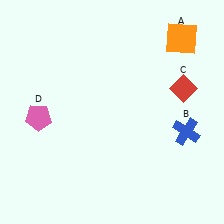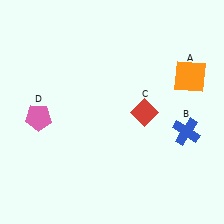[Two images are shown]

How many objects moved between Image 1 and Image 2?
2 objects moved between the two images.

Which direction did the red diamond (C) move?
The red diamond (C) moved left.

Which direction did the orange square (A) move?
The orange square (A) moved down.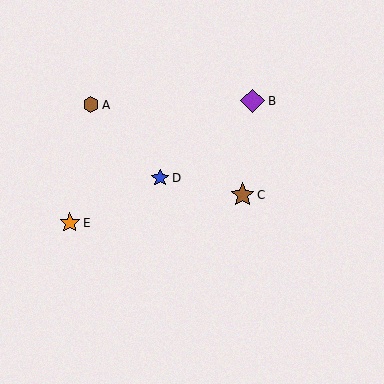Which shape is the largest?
The brown star (labeled C) is the largest.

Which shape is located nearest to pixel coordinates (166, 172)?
The blue star (labeled D) at (160, 178) is nearest to that location.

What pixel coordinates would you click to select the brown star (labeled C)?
Click at (242, 195) to select the brown star C.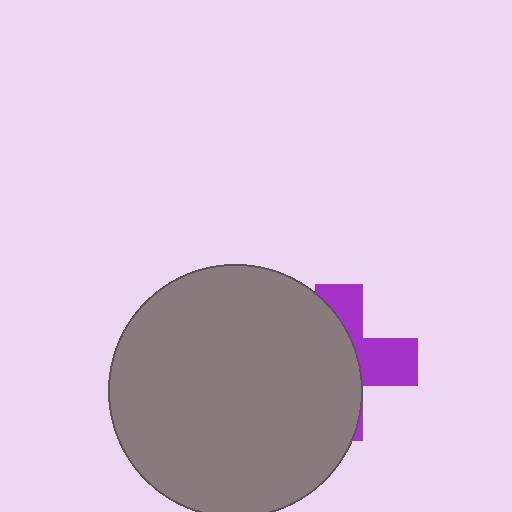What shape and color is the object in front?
The object in front is a gray circle.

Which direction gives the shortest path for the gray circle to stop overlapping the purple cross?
Moving left gives the shortest separation.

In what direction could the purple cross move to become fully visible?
The purple cross could move right. That would shift it out from behind the gray circle entirely.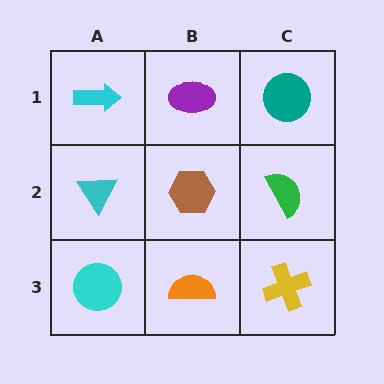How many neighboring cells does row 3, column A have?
2.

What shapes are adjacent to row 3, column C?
A green semicircle (row 2, column C), an orange semicircle (row 3, column B).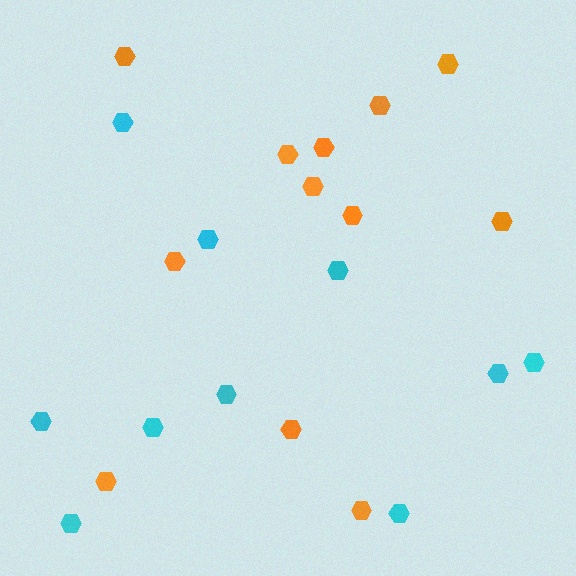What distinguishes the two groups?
There are 2 groups: one group of orange hexagons (12) and one group of cyan hexagons (10).